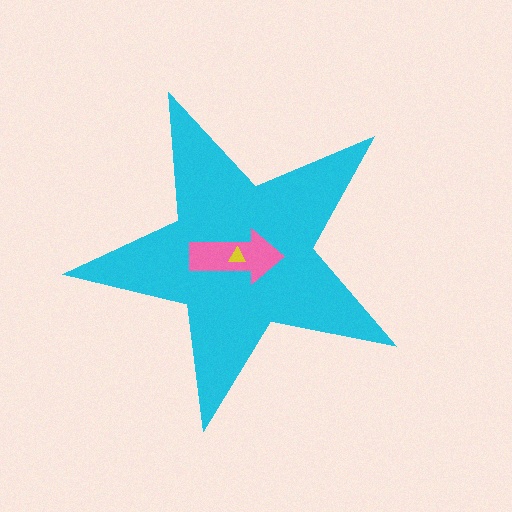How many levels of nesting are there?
3.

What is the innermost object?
The yellow triangle.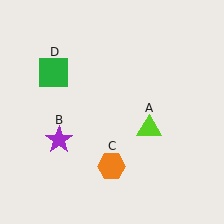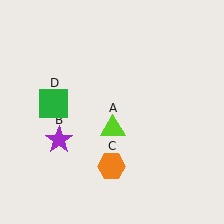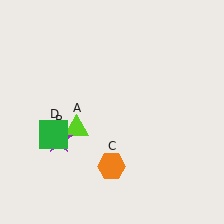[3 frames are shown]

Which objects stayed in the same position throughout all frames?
Purple star (object B) and orange hexagon (object C) remained stationary.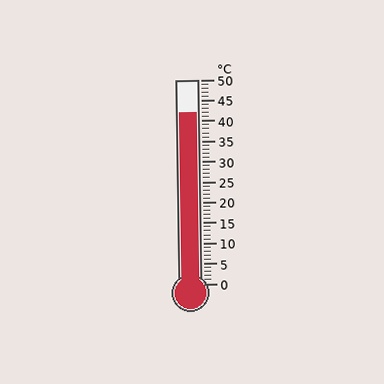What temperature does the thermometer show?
The thermometer shows approximately 42°C.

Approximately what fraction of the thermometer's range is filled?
The thermometer is filled to approximately 85% of its range.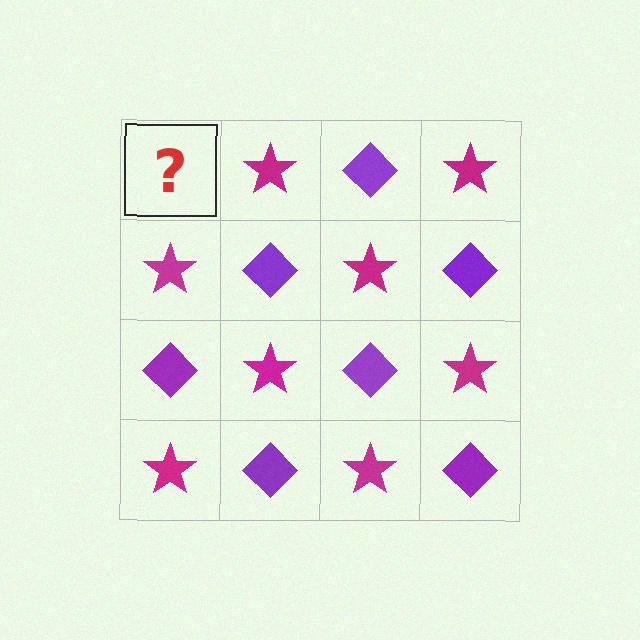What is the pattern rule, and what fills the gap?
The rule is that it alternates purple diamond and magenta star in a checkerboard pattern. The gap should be filled with a purple diamond.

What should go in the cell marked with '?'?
The missing cell should contain a purple diamond.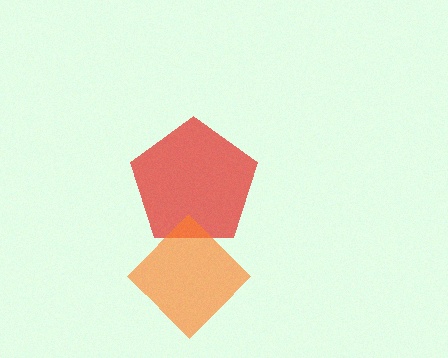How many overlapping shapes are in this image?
There are 2 overlapping shapes in the image.